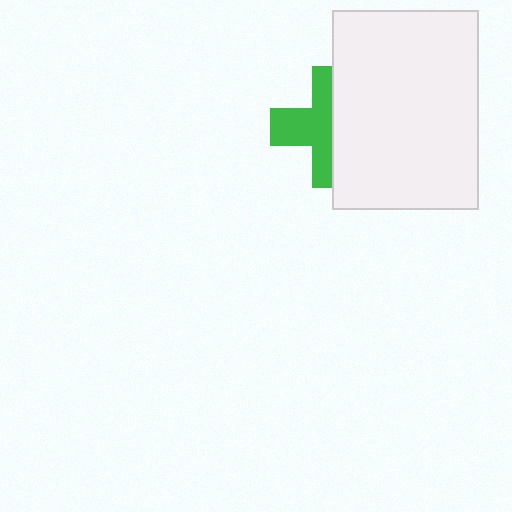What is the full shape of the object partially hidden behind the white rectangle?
The partially hidden object is a green cross.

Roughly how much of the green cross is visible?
About half of it is visible (roughly 52%).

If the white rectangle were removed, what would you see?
You would see the complete green cross.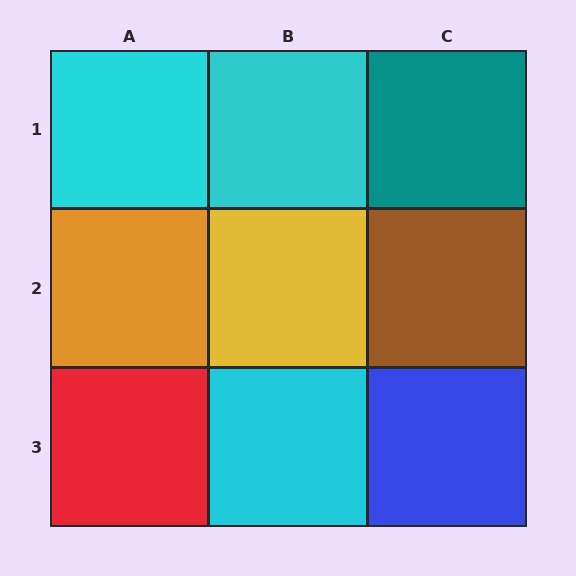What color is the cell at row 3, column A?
Red.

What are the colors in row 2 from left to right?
Orange, yellow, brown.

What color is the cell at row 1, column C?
Teal.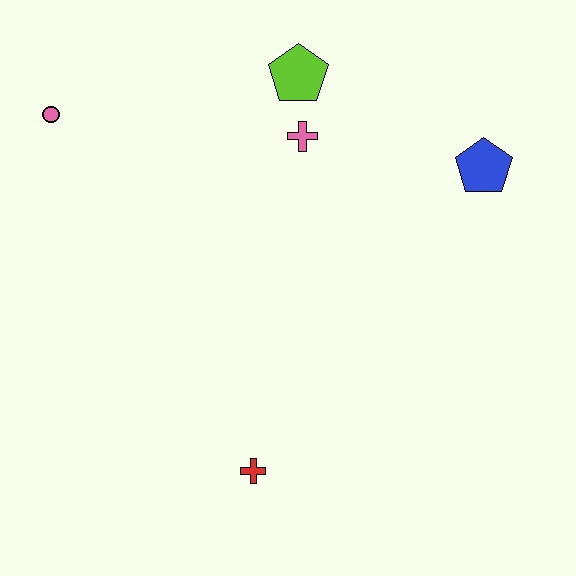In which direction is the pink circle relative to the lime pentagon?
The pink circle is to the left of the lime pentagon.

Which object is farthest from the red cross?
The pink circle is farthest from the red cross.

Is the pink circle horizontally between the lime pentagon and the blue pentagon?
No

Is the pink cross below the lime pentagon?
Yes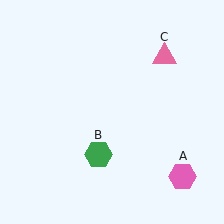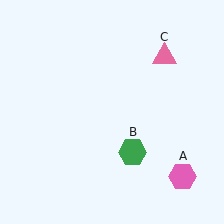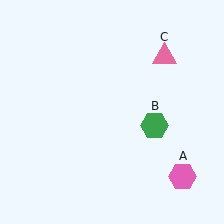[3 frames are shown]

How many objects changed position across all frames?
1 object changed position: green hexagon (object B).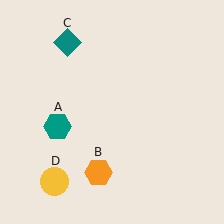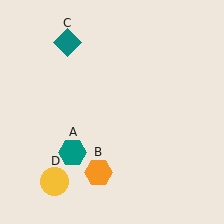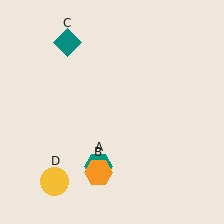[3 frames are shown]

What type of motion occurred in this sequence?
The teal hexagon (object A) rotated counterclockwise around the center of the scene.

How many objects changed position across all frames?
1 object changed position: teal hexagon (object A).